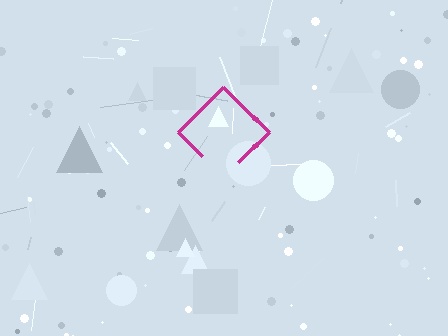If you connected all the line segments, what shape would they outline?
They would outline a diamond.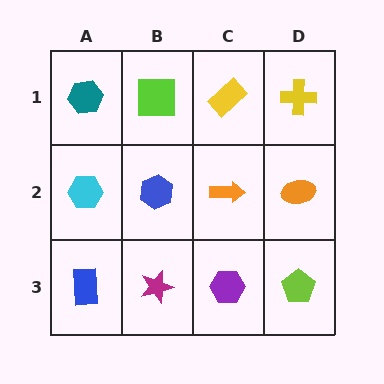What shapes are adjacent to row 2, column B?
A lime square (row 1, column B), a magenta star (row 3, column B), a cyan hexagon (row 2, column A), an orange arrow (row 2, column C).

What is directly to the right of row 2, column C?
An orange ellipse.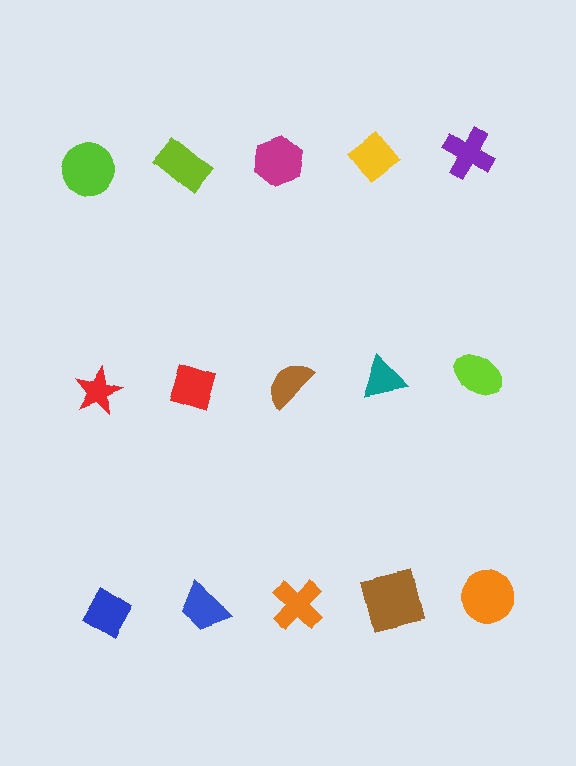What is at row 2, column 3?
A brown semicircle.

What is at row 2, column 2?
A red diamond.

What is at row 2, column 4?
A teal triangle.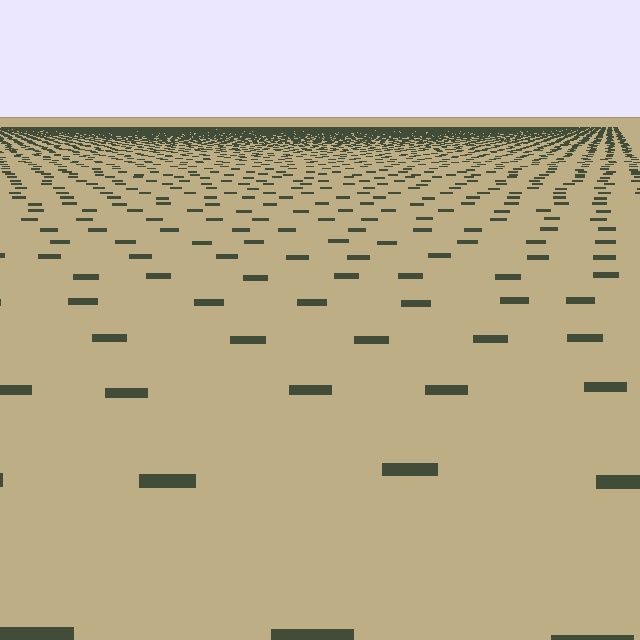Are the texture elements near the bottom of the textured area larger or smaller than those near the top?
Larger. Near the bottom, elements are closer to the viewer and appear at a bigger on-screen size.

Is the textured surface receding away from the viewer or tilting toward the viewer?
The surface is receding away from the viewer. Texture elements get smaller and denser toward the top.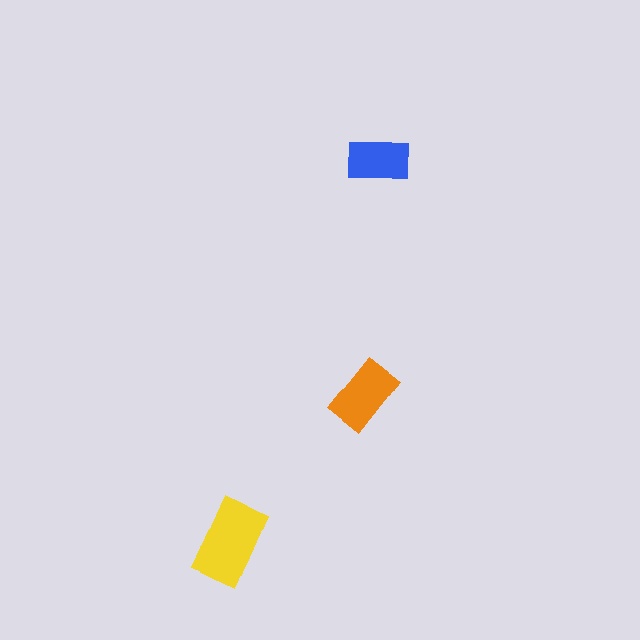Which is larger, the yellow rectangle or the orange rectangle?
The yellow one.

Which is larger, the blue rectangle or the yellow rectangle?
The yellow one.